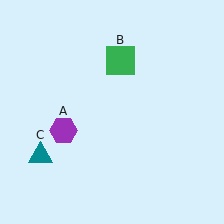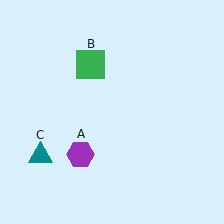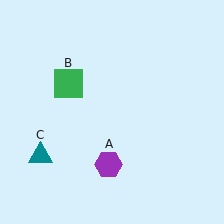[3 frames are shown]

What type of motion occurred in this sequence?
The purple hexagon (object A), green square (object B) rotated counterclockwise around the center of the scene.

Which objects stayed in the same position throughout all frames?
Teal triangle (object C) remained stationary.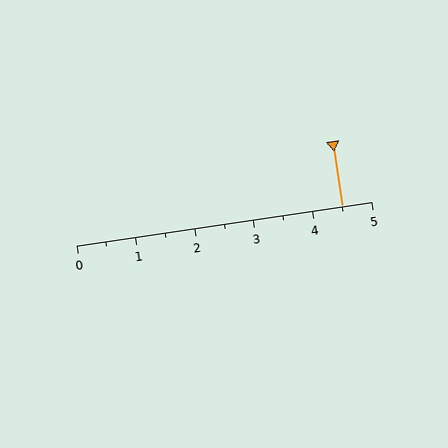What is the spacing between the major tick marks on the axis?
The major ticks are spaced 1 apart.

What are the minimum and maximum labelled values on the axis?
The axis runs from 0 to 5.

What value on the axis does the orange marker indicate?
The marker indicates approximately 4.5.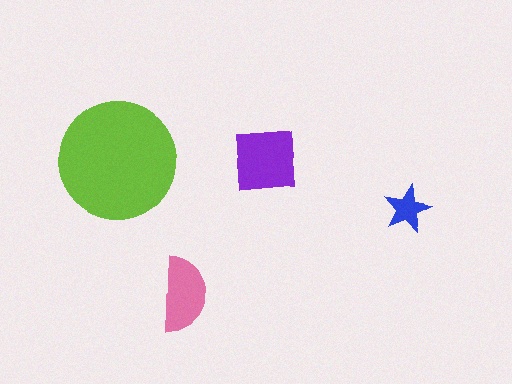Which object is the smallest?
The blue star.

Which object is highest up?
The purple square is topmost.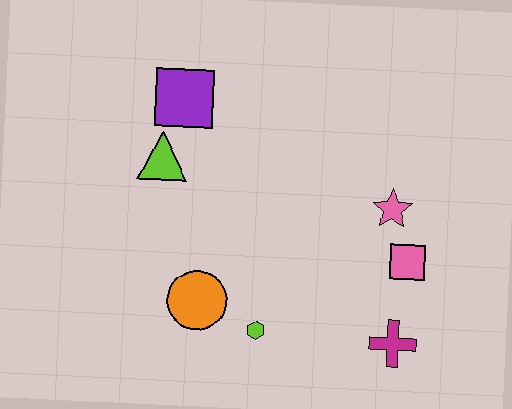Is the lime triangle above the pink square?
Yes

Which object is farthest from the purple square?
The magenta cross is farthest from the purple square.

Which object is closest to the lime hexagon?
The orange circle is closest to the lime hexagon.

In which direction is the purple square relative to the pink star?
The purple square is to the left of the pink star.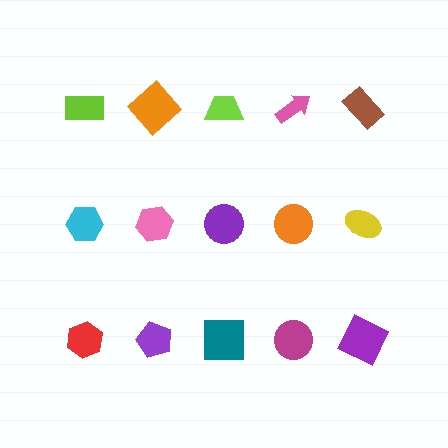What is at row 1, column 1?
A lime rectangle.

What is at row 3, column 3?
A teal square.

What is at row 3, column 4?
A magenta circle.